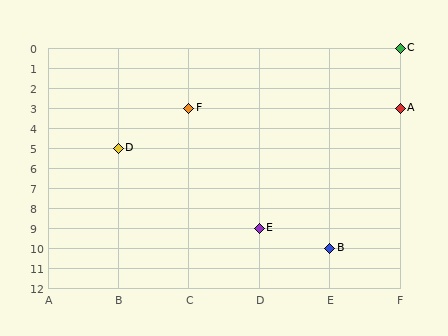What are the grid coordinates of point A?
Point A is at grid coordinates (F, 3).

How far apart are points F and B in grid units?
Points F and B are 2 columns and 7 rows apart (about 7.3 grid units diagonally).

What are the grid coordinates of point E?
Point E is at grid coordinates (D, 9).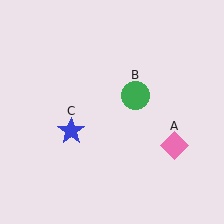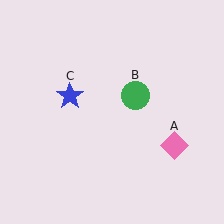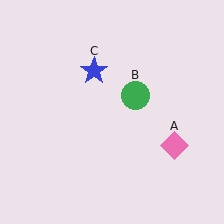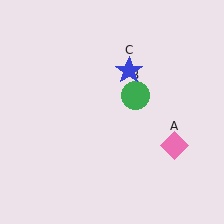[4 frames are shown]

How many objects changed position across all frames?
1 object changed position: blue star (object C).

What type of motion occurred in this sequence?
The blue star (object C) rotated clockwise around the center of the scene.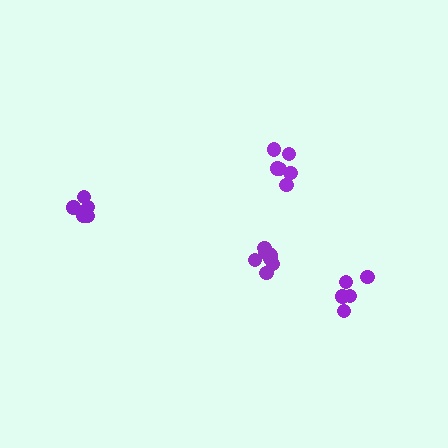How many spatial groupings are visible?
There are 4 spatial groupings.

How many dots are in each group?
Group 1: 5 dots, Group 2: 6 dots, Group 3: 8 dots, Group 4: 6 dots (25 total).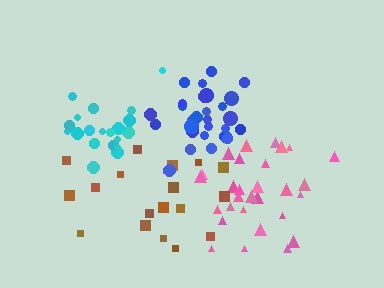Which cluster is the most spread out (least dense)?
Brown.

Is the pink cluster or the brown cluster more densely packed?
Pink.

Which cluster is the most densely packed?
Blue.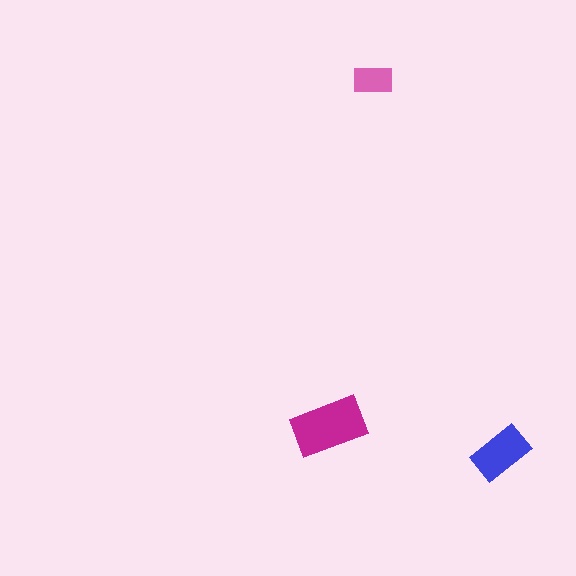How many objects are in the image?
There are 3 objects in the image.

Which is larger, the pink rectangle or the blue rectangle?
The blue one.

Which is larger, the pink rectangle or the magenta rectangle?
The magenta one.